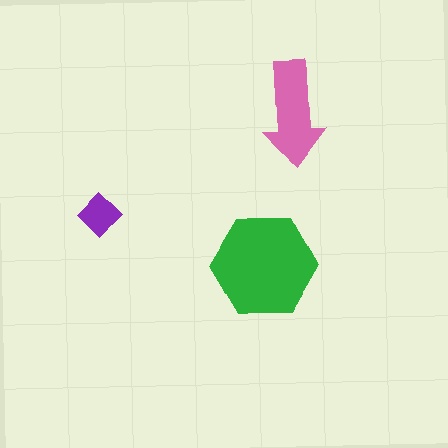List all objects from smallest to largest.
The purple diamond, the pink arrow, the green hexagon.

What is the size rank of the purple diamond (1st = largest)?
3rd.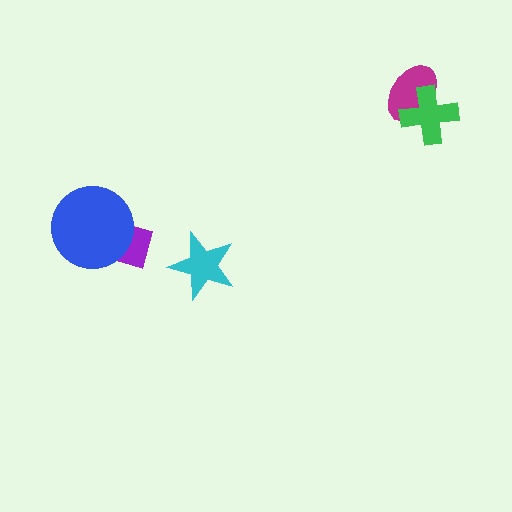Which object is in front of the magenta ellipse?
The green cross is in front of the magenta ellipse.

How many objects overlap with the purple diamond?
1 object overlaps with the purple diamond.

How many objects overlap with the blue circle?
1 object overlaps with the blue circle.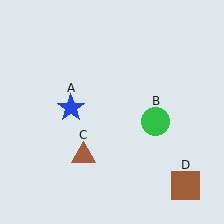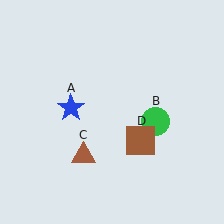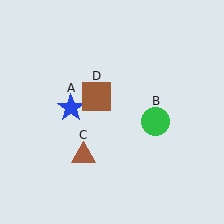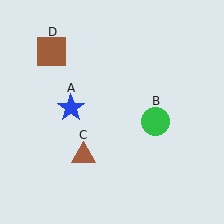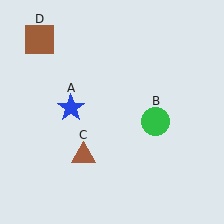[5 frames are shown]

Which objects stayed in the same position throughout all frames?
Blue star (object A) and green circle (object B) and brown triangle (object C) remained stationary.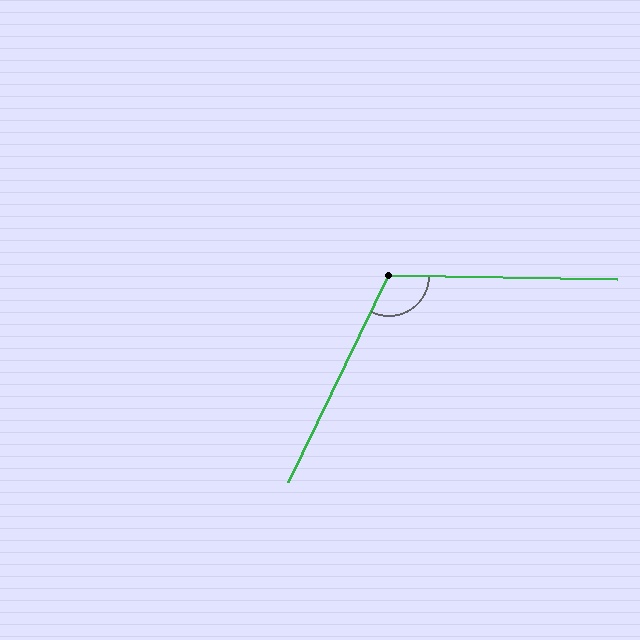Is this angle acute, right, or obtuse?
It is obtuse.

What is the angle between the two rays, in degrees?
Approximately 115 degrees.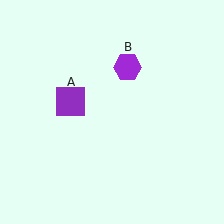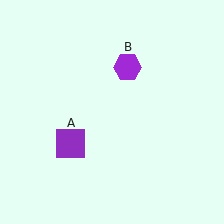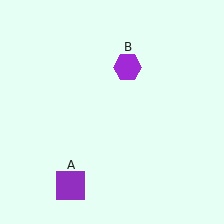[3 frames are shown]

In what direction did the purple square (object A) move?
The purple square (object A) moved down.